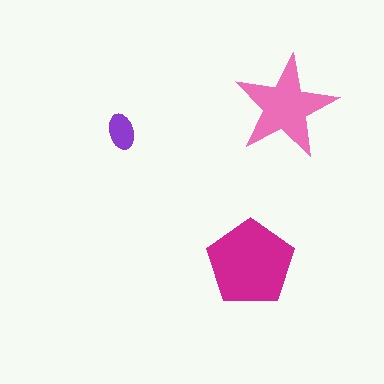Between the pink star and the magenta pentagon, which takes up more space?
The magenta pentagon.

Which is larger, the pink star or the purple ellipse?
The pink star.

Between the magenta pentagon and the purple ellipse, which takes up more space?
The magenta pentagon.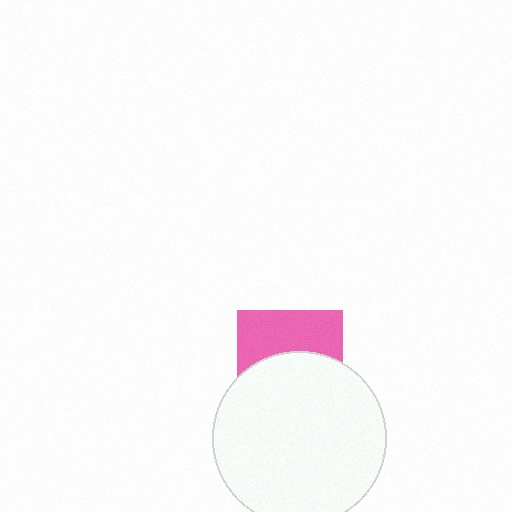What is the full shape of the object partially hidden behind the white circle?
The partially hidden object is a pink square.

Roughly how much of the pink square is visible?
A small part of it is visible (roughly 44%).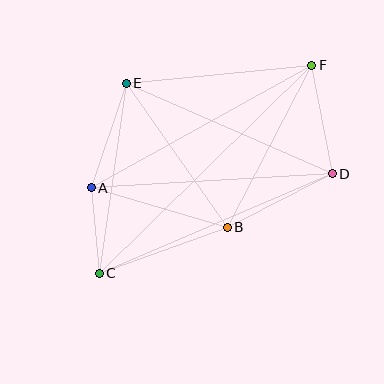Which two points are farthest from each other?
Points C and F are farthest from each other.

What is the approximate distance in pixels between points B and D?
The distance between B and D is approximately 118 pixels.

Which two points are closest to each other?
Points A and C are closest to each other.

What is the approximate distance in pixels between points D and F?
The distance between D and F is approximately 110 pixels.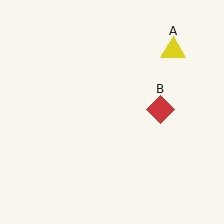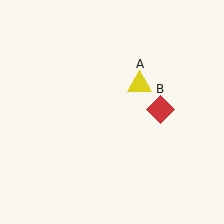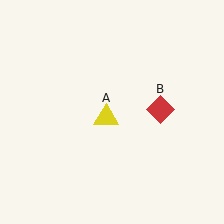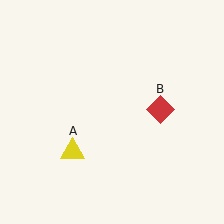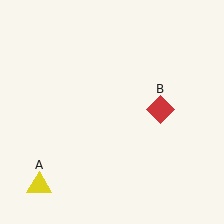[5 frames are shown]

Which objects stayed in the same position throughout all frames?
Red diamond (object B) remained stationary.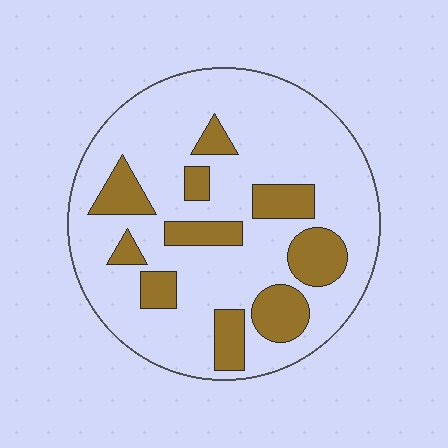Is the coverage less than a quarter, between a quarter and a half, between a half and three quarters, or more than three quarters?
Less than a quarter.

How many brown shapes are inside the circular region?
10.